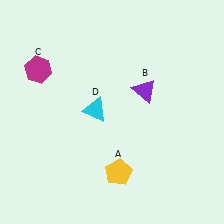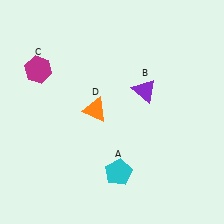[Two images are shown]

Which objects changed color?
A changed from yellow to cyan. D changed from cyan to orange.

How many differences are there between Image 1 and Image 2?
There are 2 differences between the two images.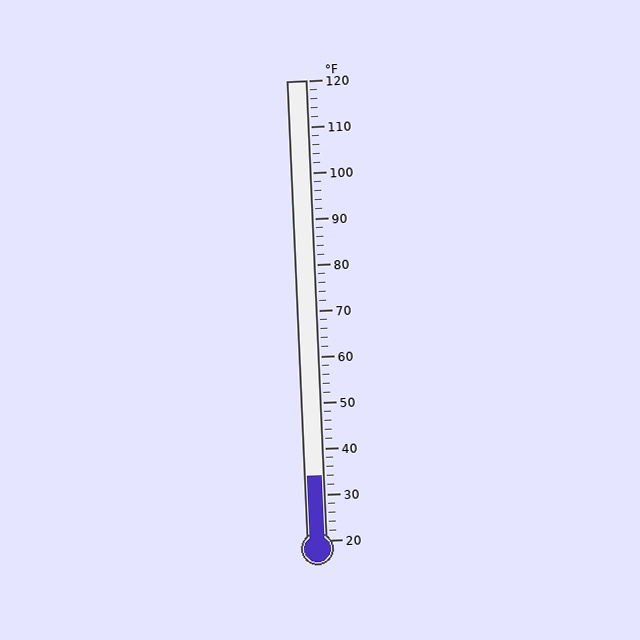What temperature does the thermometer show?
The thermometer shows approximately 34°F.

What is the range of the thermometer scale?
The thermometer scale ranges from 20°F to 120°F.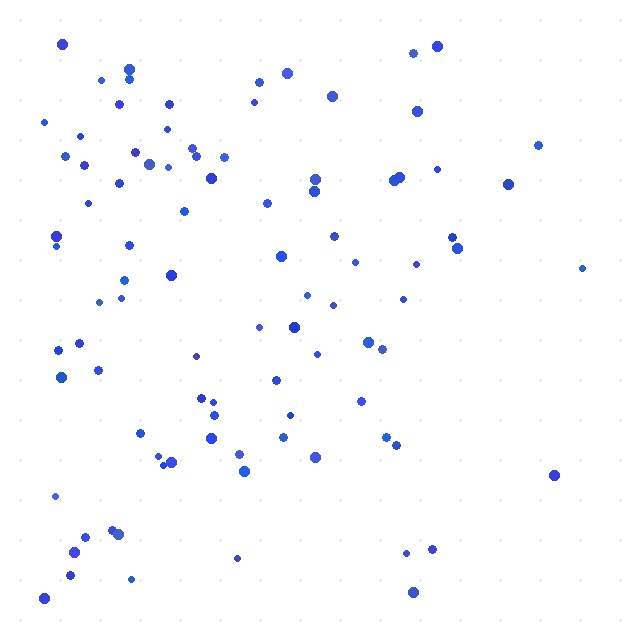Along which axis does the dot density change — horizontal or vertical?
Horizontal.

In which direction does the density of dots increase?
From right to left, with the left side densest.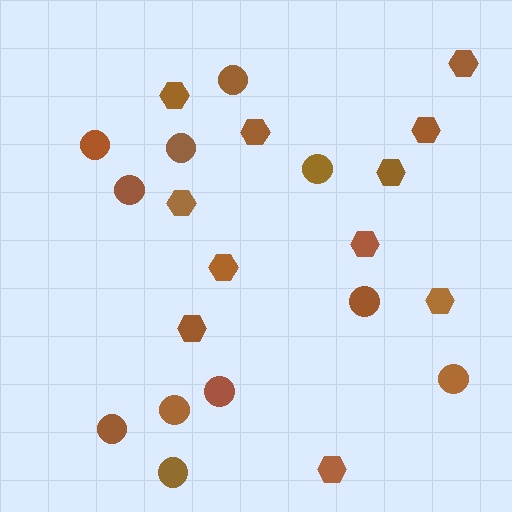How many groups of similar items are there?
There are 2 groups: one group of hexagons (11) and one group of circles (11).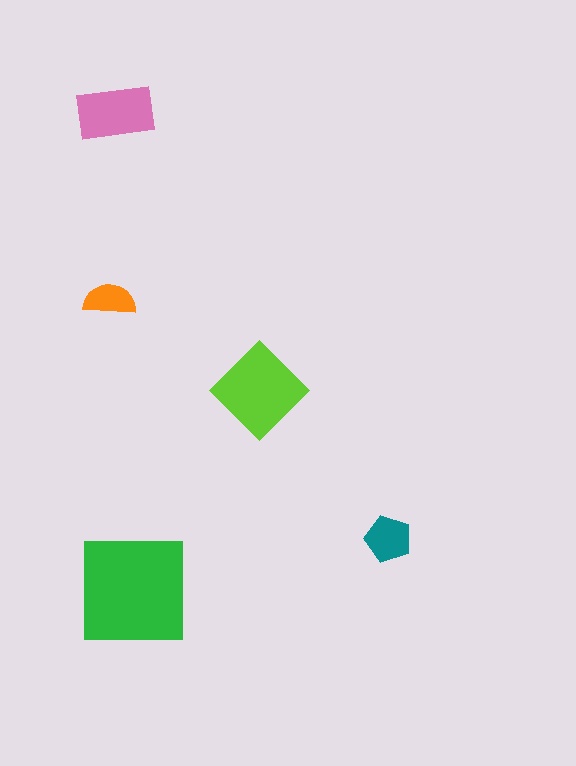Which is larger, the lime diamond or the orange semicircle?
The lime diamond.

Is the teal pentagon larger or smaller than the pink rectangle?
Smaller.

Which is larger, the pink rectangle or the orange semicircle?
The pink rectangle.